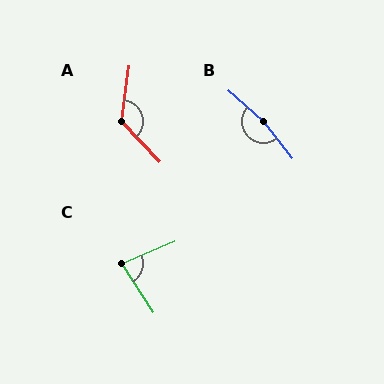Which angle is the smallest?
C, at approximately 79 degrees.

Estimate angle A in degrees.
Approximately 128 degrees.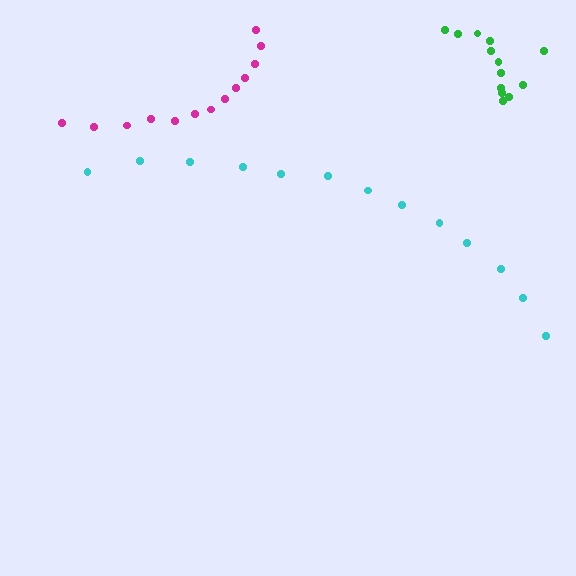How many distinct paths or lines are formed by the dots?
There are 3 distinct paths.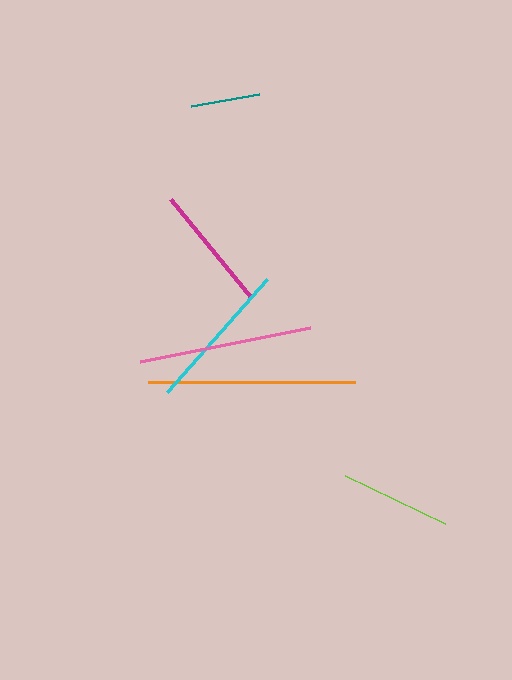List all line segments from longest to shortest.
From longest to shortest: orange, pink, cyan, magenta, lime, teal.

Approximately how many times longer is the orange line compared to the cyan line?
The orange line is approximately 1.4 times the length of the cyan line.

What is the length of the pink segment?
The pink segment is approximately 174 pixels long.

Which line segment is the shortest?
The teal line is the shortest at approximately 69 pixels.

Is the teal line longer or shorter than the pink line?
The pink line is longer than the teal line.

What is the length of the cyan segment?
The cyan segment is approximately 151 pixels long.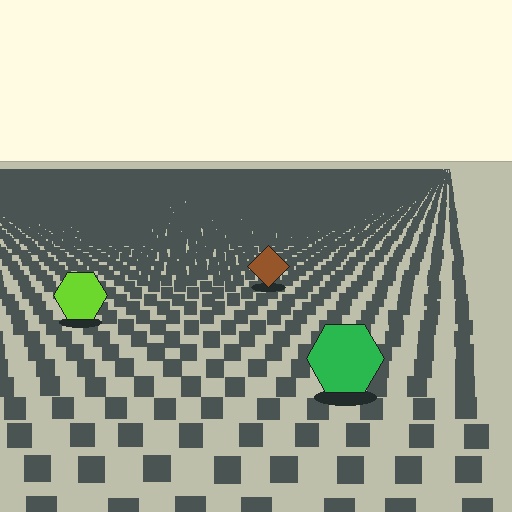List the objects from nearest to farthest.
From nearest to farthest: the green hexagon, the lime hexagon, the brown diamond.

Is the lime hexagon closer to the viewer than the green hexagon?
No. The green hexagon is closer — you can tell from the texture gradient: the ground texture is coarser near it.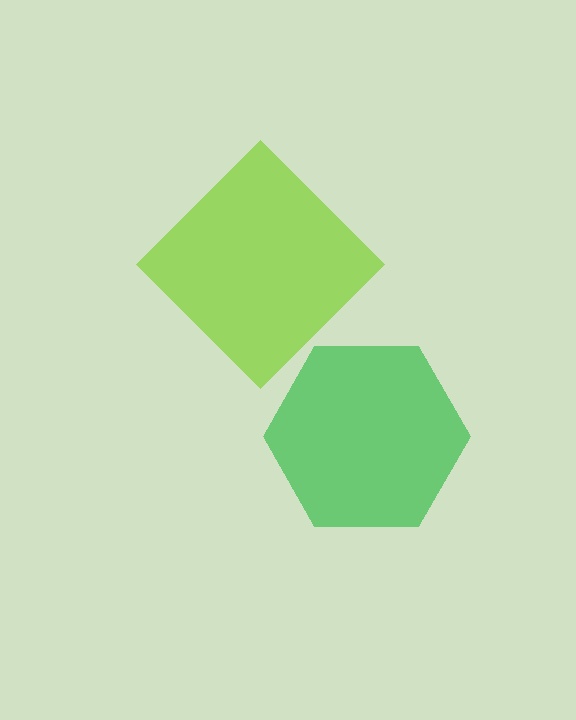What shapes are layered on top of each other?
The layered shapes are: a green hexagon, a lime diamond.